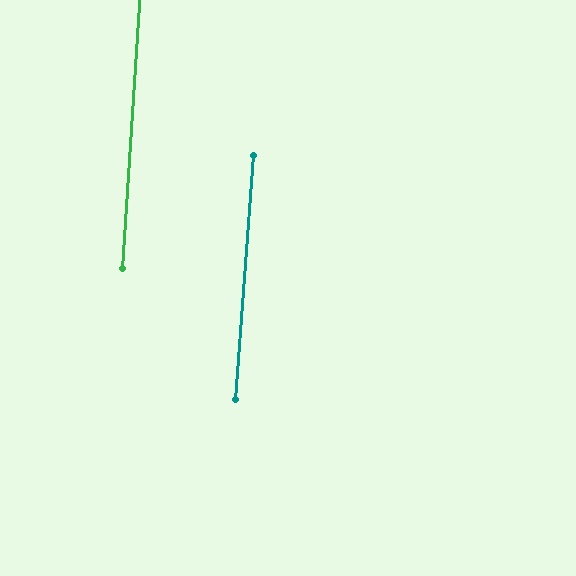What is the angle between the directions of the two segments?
Approximately 1 degree.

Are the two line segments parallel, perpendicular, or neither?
Parallel — their directions differ by only 0.6°.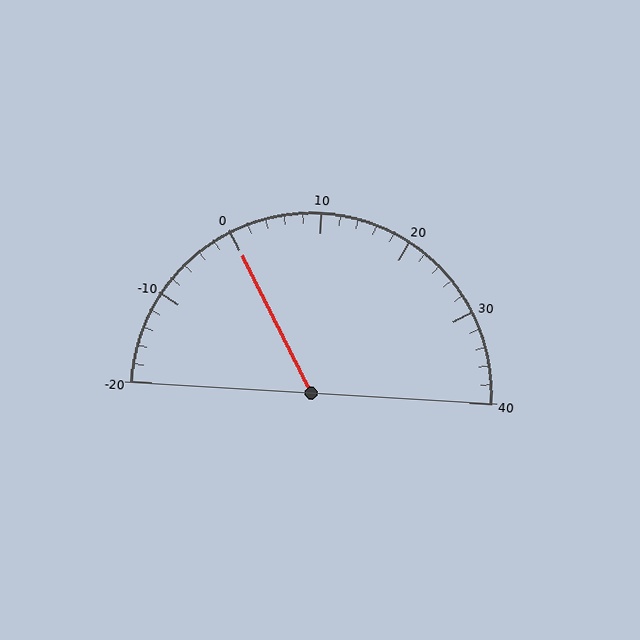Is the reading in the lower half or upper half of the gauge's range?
The reading is in the lower half of the range (-20 to 40).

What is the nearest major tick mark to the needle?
The nearest major tick mark is 0.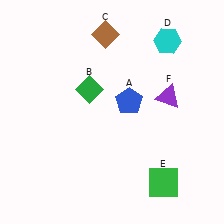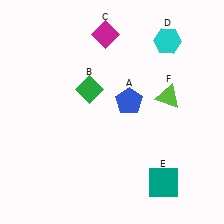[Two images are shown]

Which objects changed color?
C changed from brown to magenta. E changed from green to teal. F changed from purple to lime.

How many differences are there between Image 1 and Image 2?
There are 3 differences between the two images.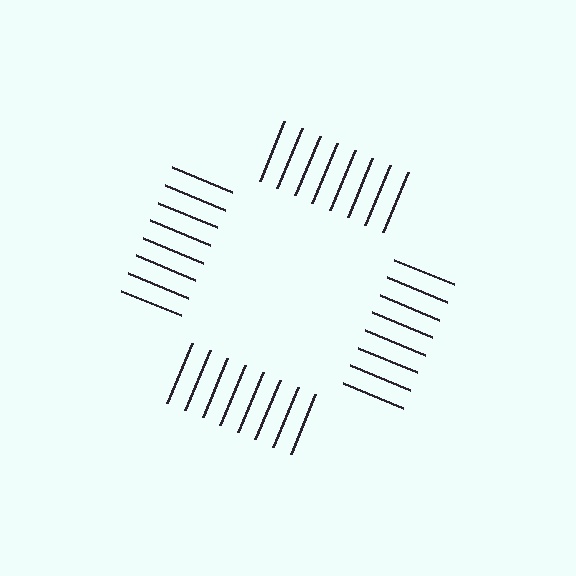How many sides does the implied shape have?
4 sides — the line-ends trace a square.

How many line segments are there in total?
32 — 8 along each of the 4 edges.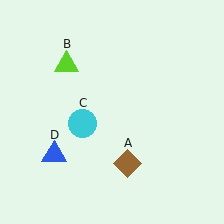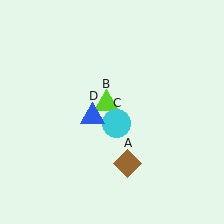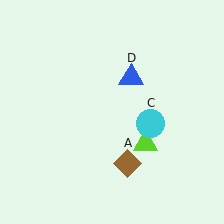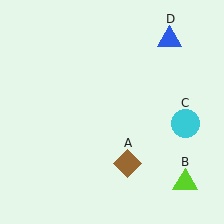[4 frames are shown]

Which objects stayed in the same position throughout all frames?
Brown diamond (object A) remained stationary.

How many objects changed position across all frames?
3 objects changed position: lime triangle (object B), cyan circle (object C), blue triangle (object D).